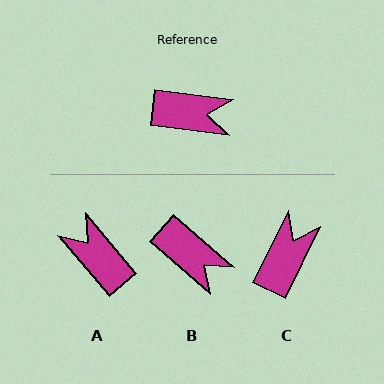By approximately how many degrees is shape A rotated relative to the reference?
Approximately 137 degrees counter-clockwise.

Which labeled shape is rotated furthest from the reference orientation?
A, about 137 degrees away.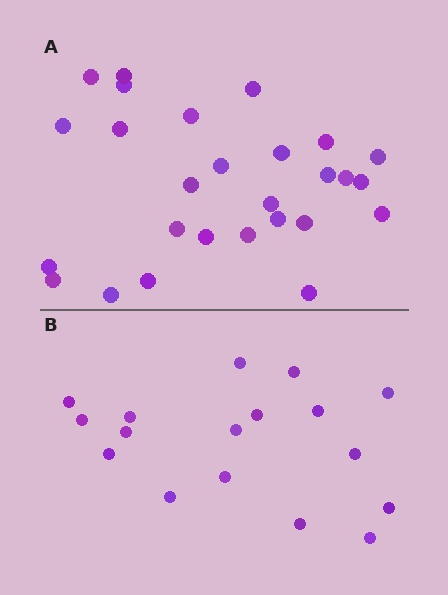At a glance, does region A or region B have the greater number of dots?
Region A (the top region) has more dots.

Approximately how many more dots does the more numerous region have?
Region A has roughly 10 or so more dots than region B.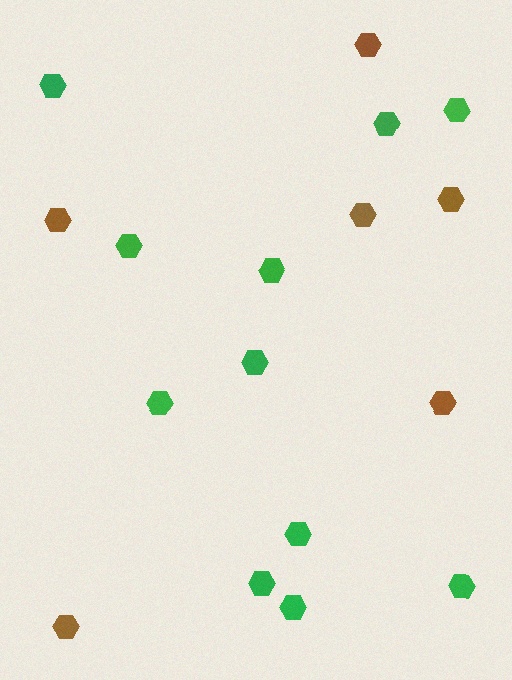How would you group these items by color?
There are 2 groups: one group of green hexagons (11) and one group of brown hexagons (6).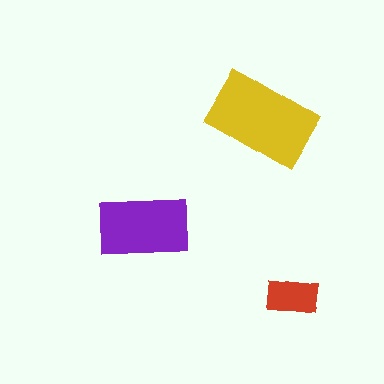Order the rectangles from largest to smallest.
the yellow one, the purple one, the red one.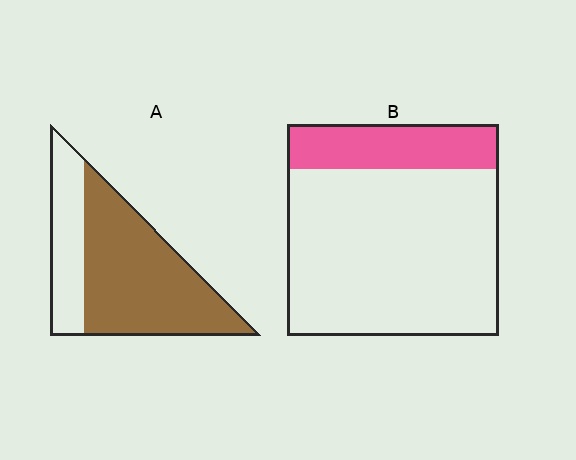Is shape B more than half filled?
No.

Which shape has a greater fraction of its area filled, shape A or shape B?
Shape A.